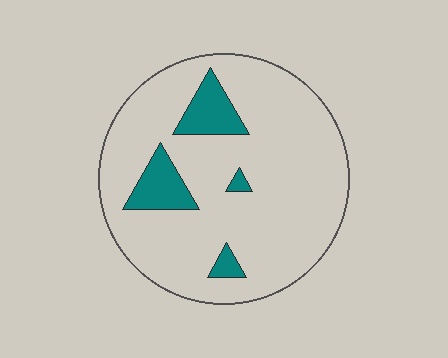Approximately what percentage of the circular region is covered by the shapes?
Approximately 15%.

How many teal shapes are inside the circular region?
4.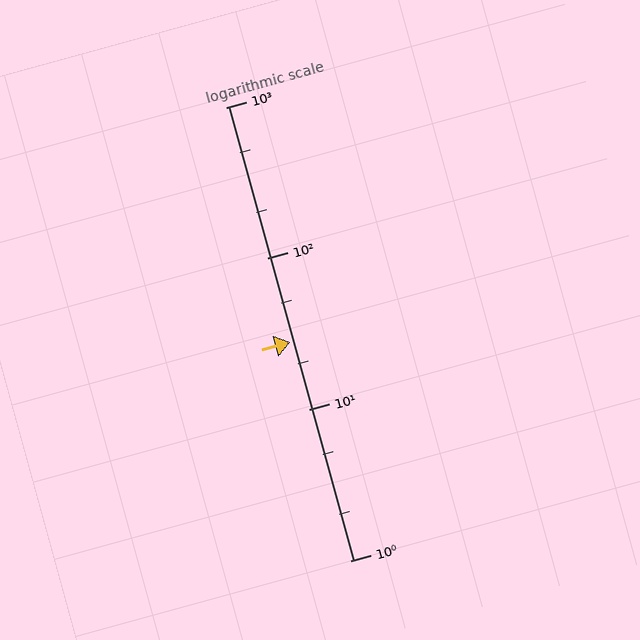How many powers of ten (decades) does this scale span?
The scale spans 3 decades, from 1 to 1000.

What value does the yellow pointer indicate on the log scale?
The pointer indicates approximately 28.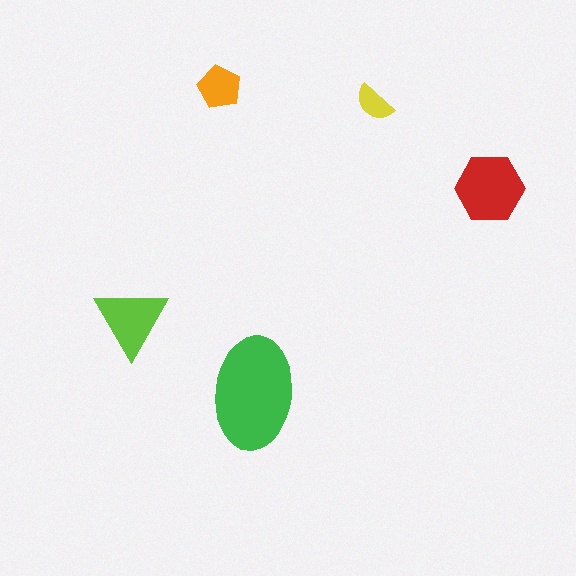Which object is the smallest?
The yellow semicircle.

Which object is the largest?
The green ellipse.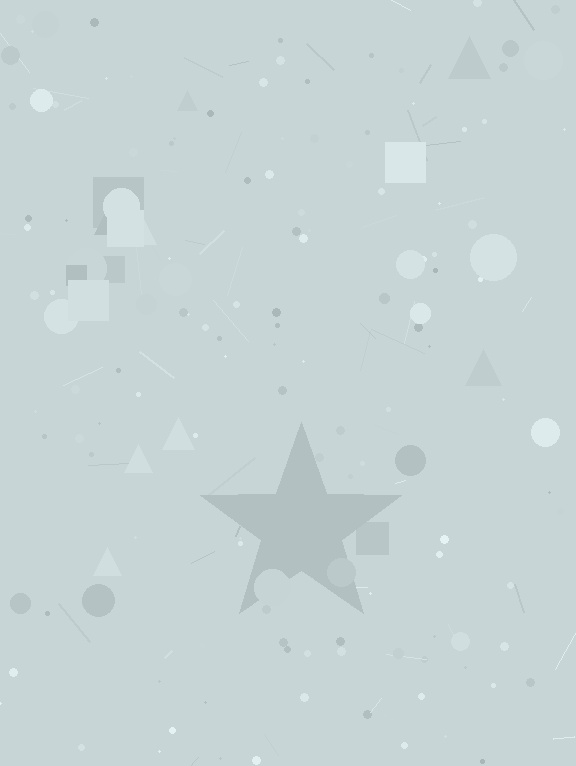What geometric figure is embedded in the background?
A star is embedded in the background.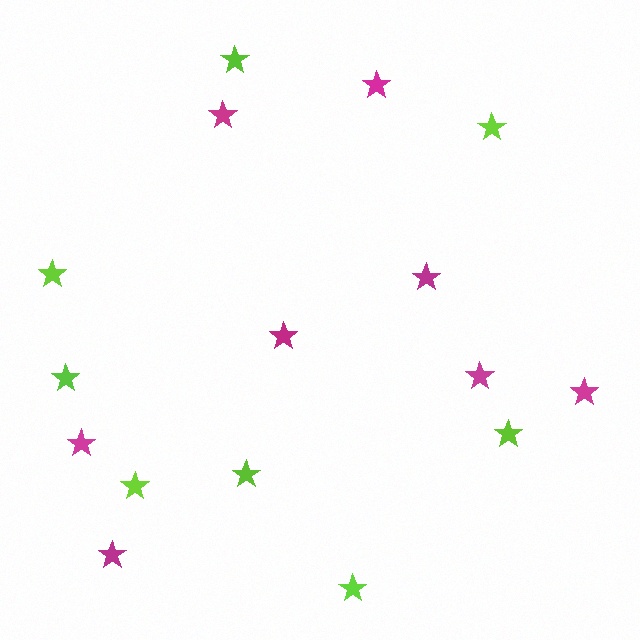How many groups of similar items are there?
There are 2 groups: one group of magenta stars (8) and one group of lime stars (8).